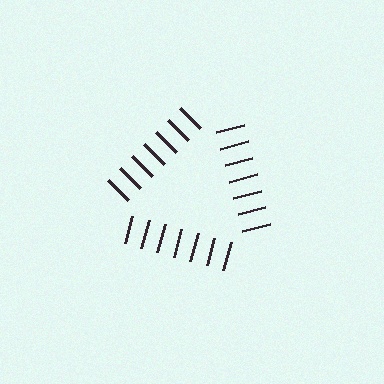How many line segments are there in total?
21 — 7 along each of the 3 edges.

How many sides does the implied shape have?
3 sides — the line-ends trace a triangle.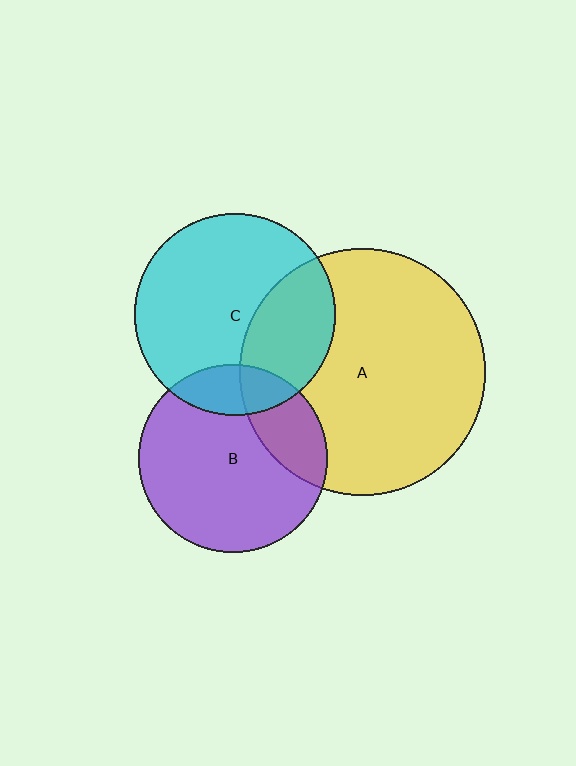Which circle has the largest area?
Circle A (yellow).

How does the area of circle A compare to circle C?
Approximately 1.5 times.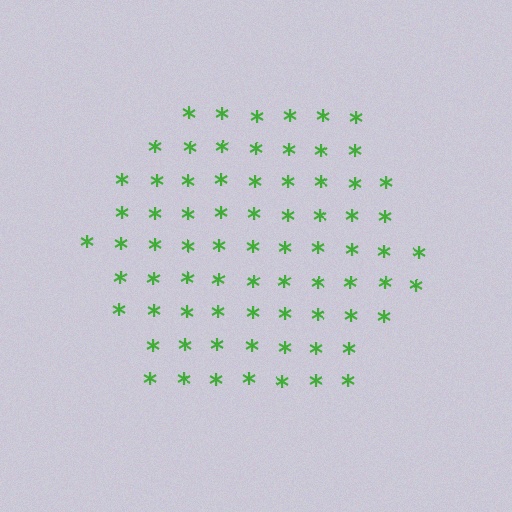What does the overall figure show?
The overall figure shows a hexagon.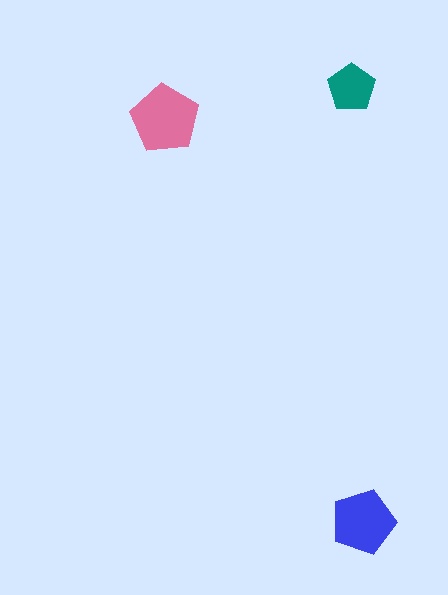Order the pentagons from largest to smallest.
the pink one, the blue one, the teal one.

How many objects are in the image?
There are 3 objects in the image.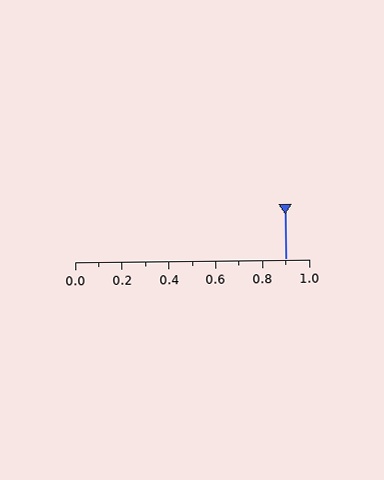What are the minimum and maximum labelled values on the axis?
The axis runs from 0.0 to 1.0.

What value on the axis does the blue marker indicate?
The marker indicates approximately 0.9.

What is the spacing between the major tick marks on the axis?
The major ticks are spaced 0.2 apart.